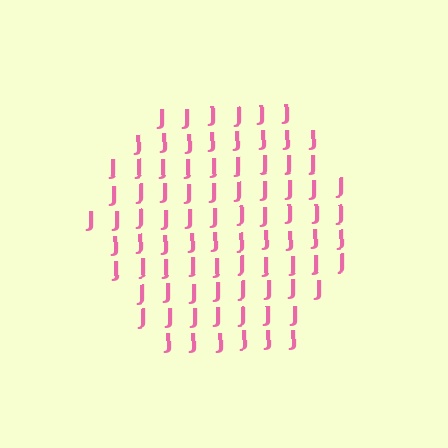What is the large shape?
The large shape is a hexagon.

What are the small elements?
The small elements are letter J's.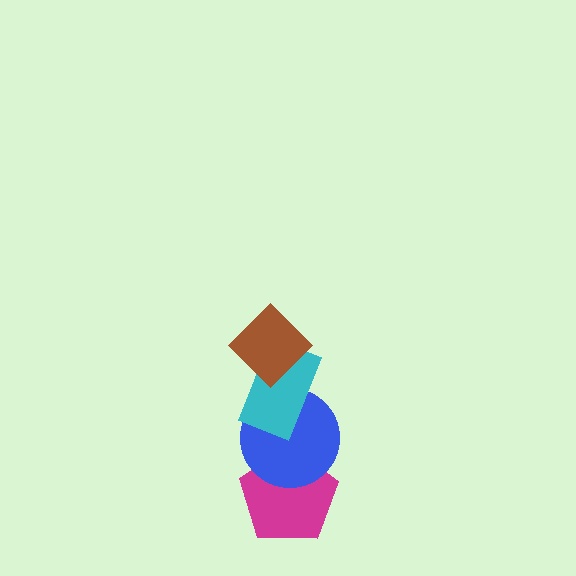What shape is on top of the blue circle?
The cyan rectangle is on top of the blue circle.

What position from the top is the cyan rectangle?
The cyan rectangle is 2nd from the top.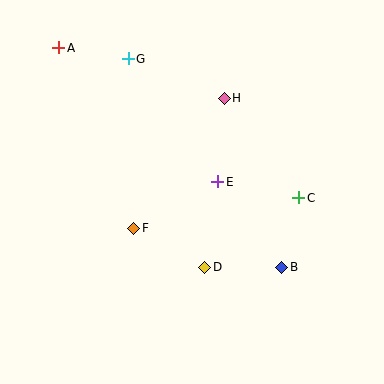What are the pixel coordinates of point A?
Point A is at (59, 48).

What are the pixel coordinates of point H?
Point H is at (224, 98).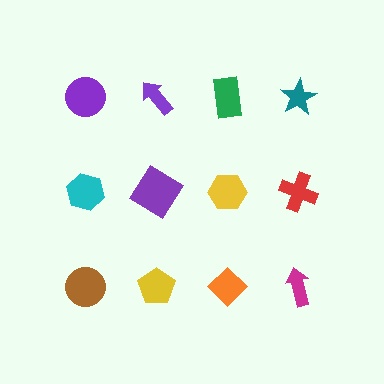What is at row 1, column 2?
A purple arrow.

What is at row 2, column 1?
A cyan hexagon.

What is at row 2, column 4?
A red cross.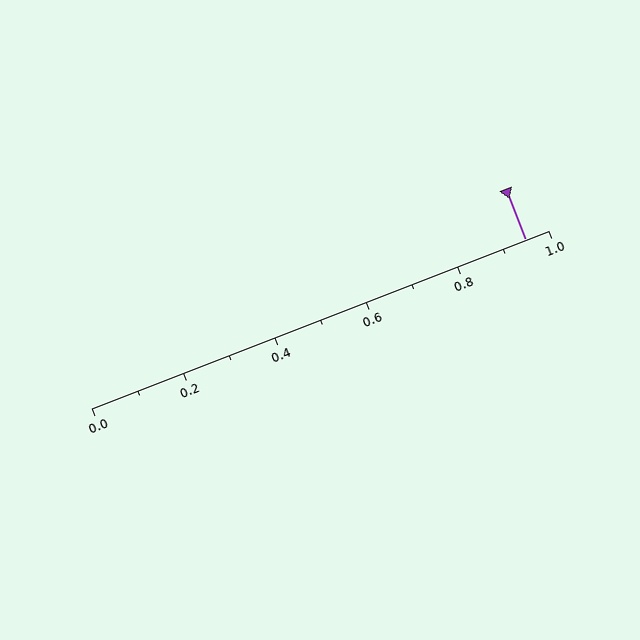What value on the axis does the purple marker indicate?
The marker indicates approximately 0.95.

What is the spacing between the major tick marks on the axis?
The major ticks are spaced 0.2 apart.